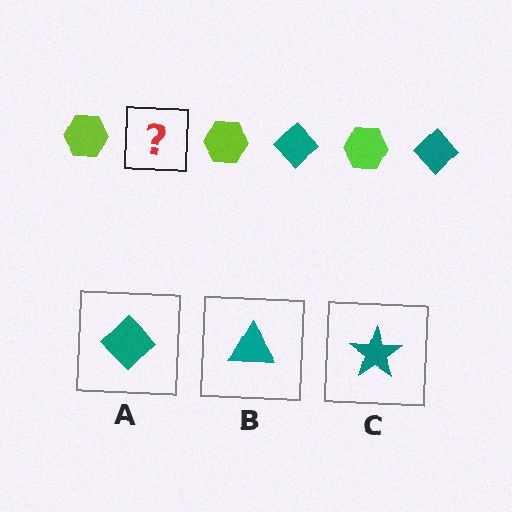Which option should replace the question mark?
Option A.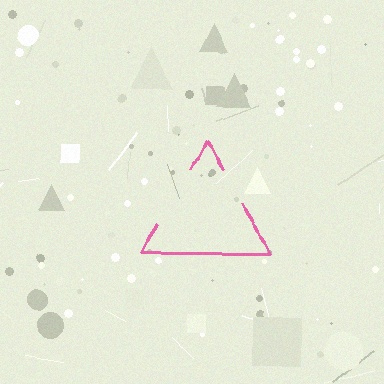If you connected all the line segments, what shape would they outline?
They would outline a triangle.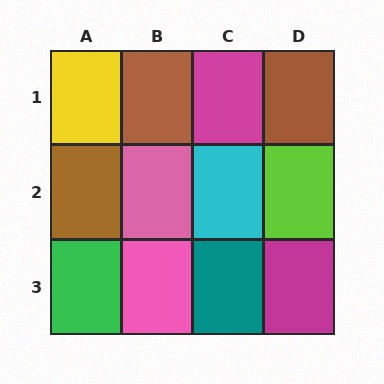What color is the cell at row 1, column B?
Brown.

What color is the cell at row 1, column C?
Magenta.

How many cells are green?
1 cell is green.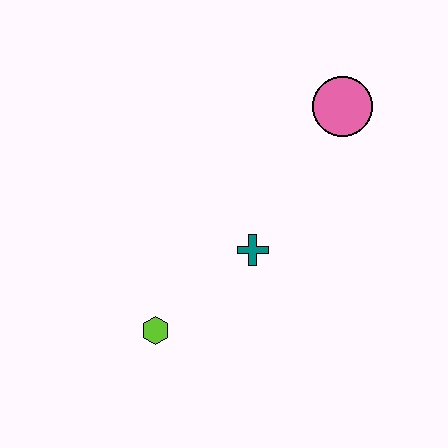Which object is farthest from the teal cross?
The pink circle is farthest from the teal cross.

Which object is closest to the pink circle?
The teal cross is closest to the pink circle.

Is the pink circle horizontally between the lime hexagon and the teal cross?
No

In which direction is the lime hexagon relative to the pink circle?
The lime hexagon is below the pink circle.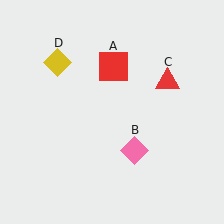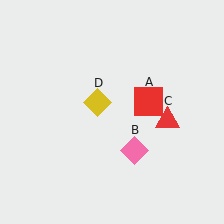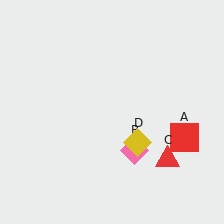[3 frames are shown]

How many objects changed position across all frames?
3 objects changed position: red square (object A), red triangle (object C), yellow diamond (object D).